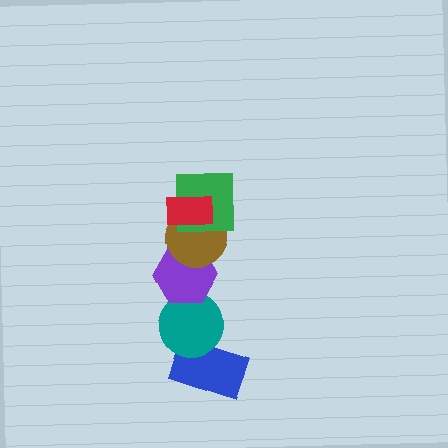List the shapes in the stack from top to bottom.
From top to bottom: the red rectangle, the green square, the brown circle, the purple hexagon, the teal circle, the blue rectangle.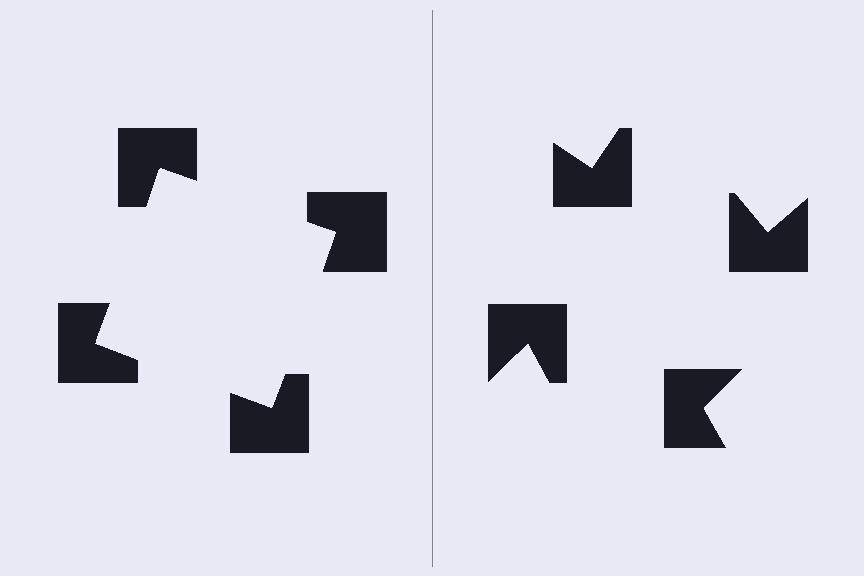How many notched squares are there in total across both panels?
8 — 4 on each side.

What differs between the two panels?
The notched squares are positioned identically on both sides; only the wedge orientations differ. On the left they align to a square; on the right they are misaligned.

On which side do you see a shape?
An illusory square appears on the left side. On the right side the wedge cuts are rotated, so no coherent shape forms.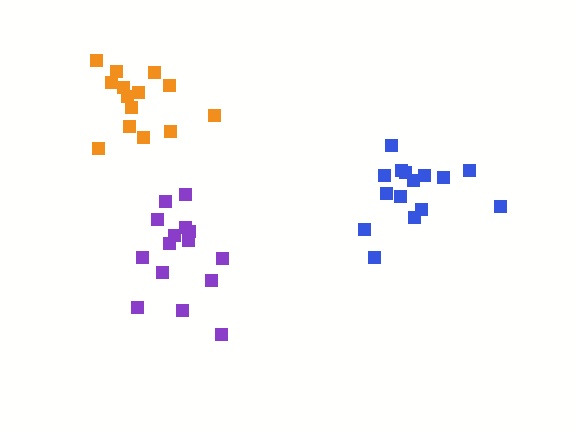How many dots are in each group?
Group 1: 15 dots, Group 2: 14 dots, Group 3: 15 dots (44 total).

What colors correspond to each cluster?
The clusters are colored: purple, orange, blue.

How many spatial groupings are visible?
There are 3 spatial groupings.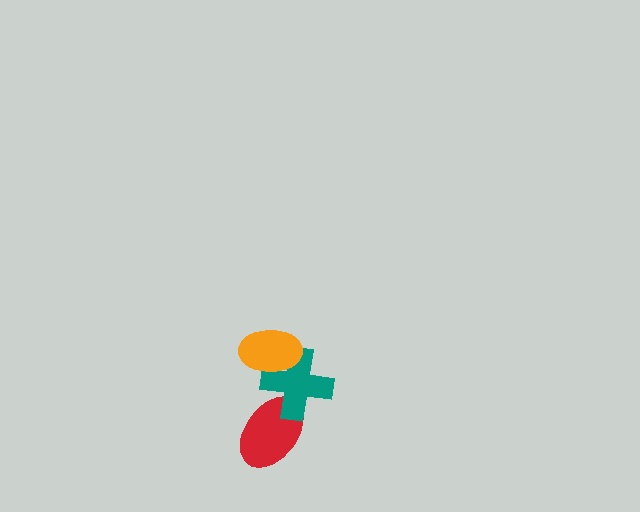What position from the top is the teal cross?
The teal cross is 2nd from the top.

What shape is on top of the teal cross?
The orange ellipse is on top of the teal cross.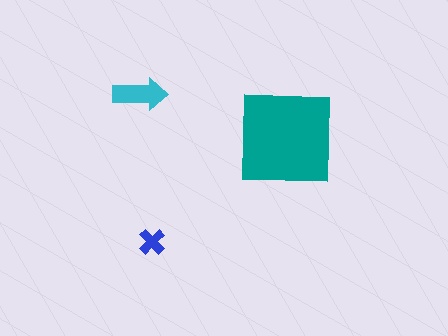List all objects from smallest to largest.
The blue cross, the cyan arrow, the teal square.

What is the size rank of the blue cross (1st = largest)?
3rd.